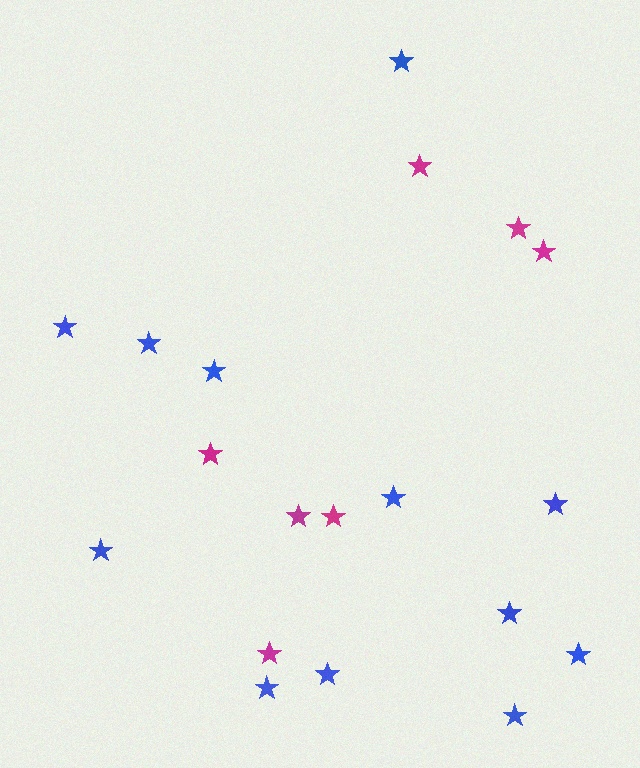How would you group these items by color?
There are 2 groups: one group of blue stars (12) and one group of magenta stars (7).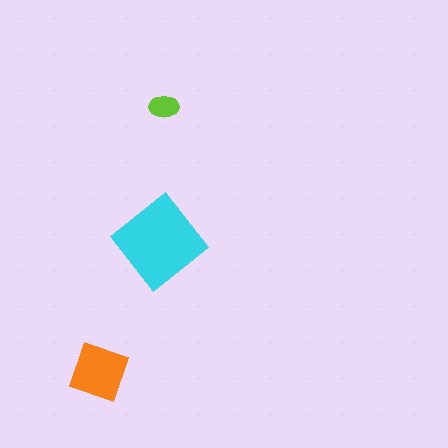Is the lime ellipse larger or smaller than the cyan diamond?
Smaller.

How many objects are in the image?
There are 3 objects in the image.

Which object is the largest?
The cyan diamond.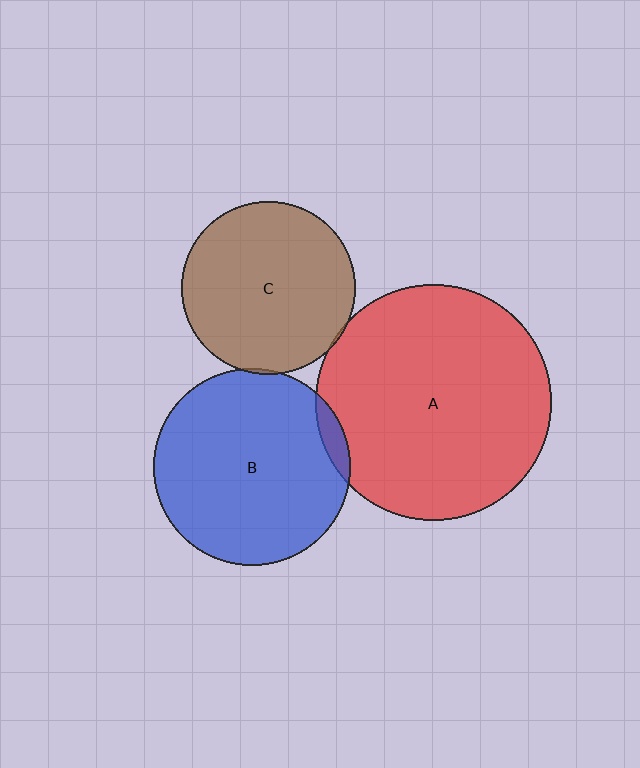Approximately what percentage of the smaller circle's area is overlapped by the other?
Approximately 5%.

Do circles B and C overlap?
Yes.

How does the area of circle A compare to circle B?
Approximately 1.4 times.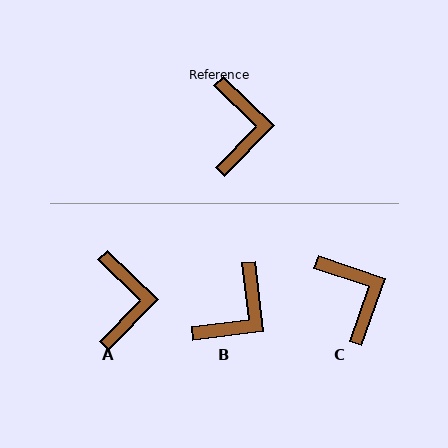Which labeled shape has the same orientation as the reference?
A.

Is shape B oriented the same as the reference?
No, it is off by about 39 degrees.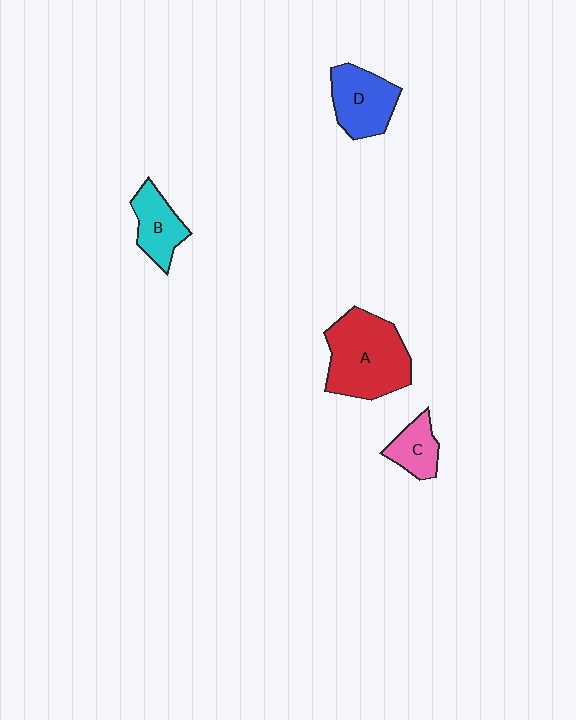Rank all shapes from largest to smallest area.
From largest to smallest: A (red), D (blue), B (cyan), C (pink).